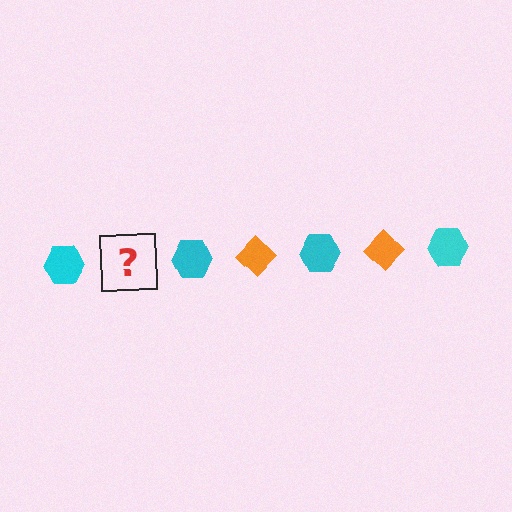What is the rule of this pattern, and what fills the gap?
The rule is that the pattern alternates between cyan hexagon and orange diamond. The gap should be filled with an orange diamond.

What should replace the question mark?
The question mark should be replaced with an orange diamond.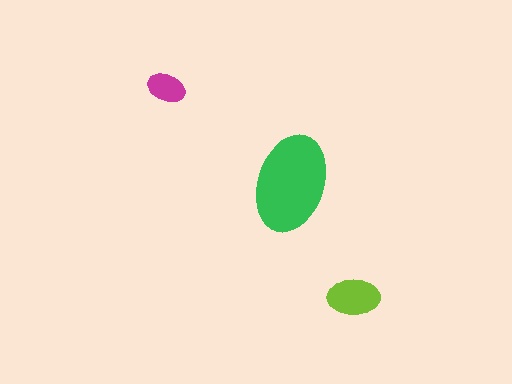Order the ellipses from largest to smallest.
the green one, the lime one, the magenta one.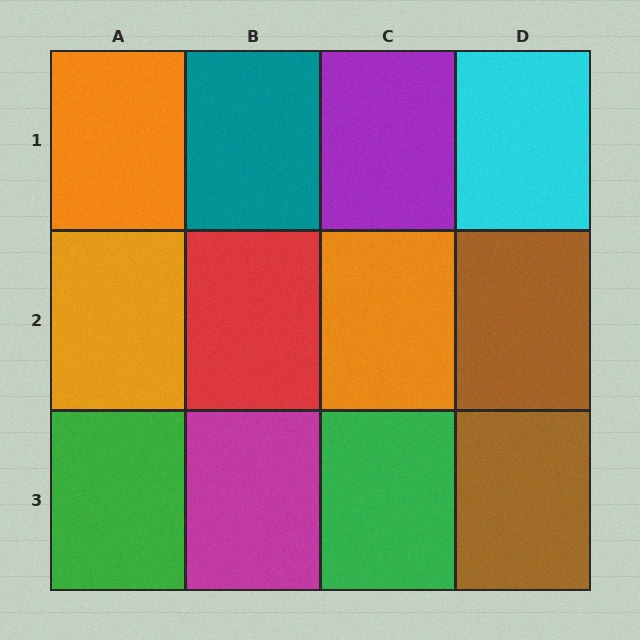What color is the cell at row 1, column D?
Cyan.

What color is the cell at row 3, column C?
Green.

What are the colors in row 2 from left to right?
Orange, red, orange, brown.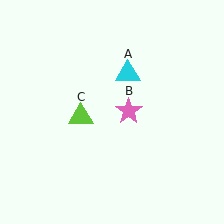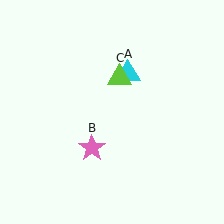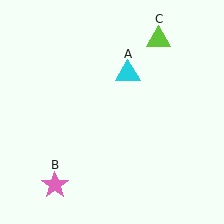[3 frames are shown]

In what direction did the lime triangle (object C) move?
The lime triangle (object C) moved up and to the right.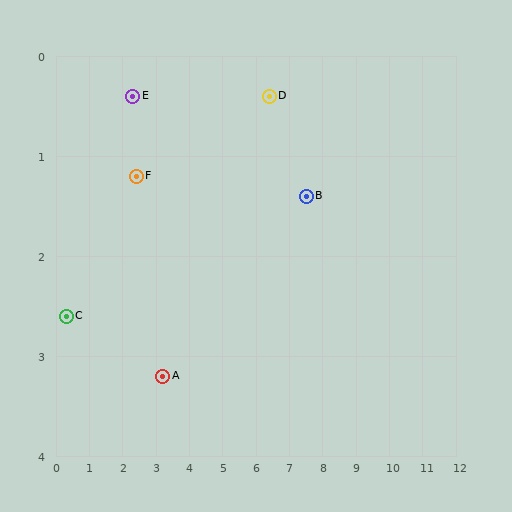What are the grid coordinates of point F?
Point F is at approximately (2.4, 1.2).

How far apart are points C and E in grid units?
Points C and E are about 3.0 grid units apart.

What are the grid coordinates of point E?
Point E is at approximately (2.3, 0.4).